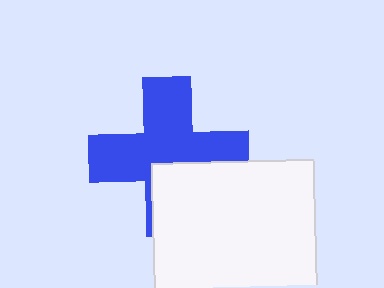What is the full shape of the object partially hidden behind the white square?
The partially hidden object is a blue cross.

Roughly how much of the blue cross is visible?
Most of it is visible (roughly 68%).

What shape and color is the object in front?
The object in front is a white square.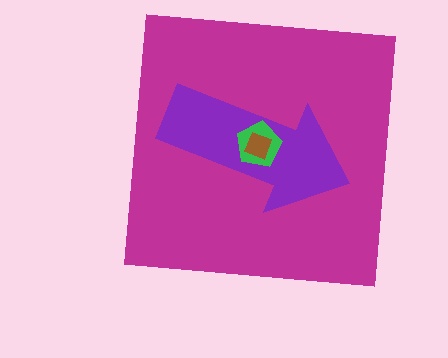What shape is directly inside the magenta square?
The purple arrow.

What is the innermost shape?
The brown diamond.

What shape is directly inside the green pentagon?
The brown diamond.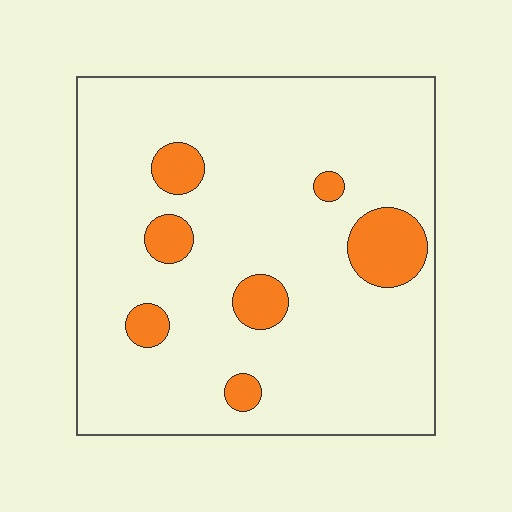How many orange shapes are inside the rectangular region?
7.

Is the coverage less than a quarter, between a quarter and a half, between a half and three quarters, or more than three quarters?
Less than a quarter.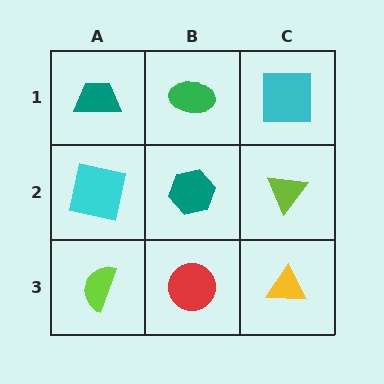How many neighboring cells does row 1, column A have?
2.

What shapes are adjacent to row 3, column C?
A lime triangle (row 2, column C), a red circle (row 3, column B).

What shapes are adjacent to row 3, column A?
A cyan square (row 2, column A), a red circle (row 3, column B).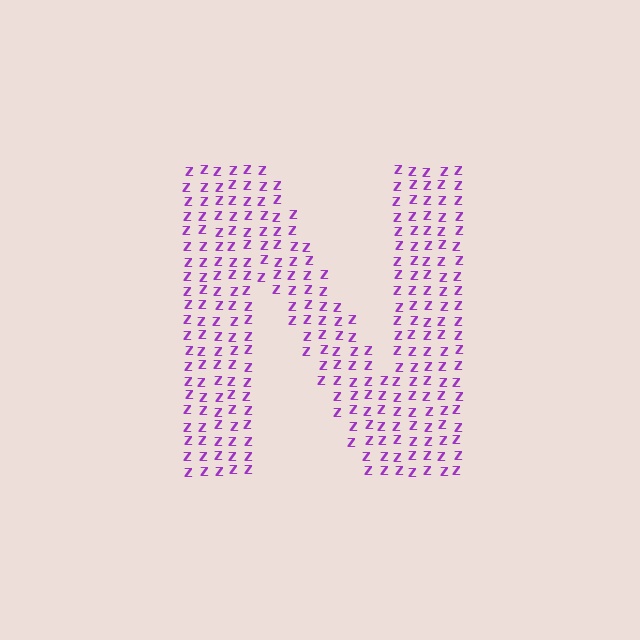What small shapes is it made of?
It is made of small letter Z's.